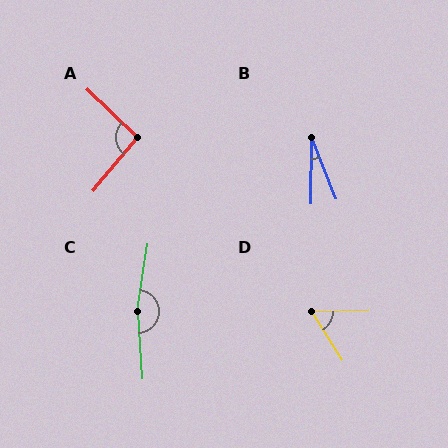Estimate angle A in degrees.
Approximately 94 degrees.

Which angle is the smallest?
B, at approximately 22 degrees.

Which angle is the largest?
C, at approximately 167 degrees.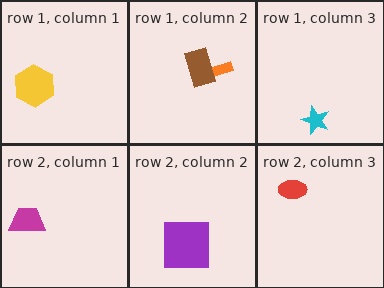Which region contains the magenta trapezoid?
The row 2, column 1 region.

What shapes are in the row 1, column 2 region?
The orange arrow, the brown rectangle.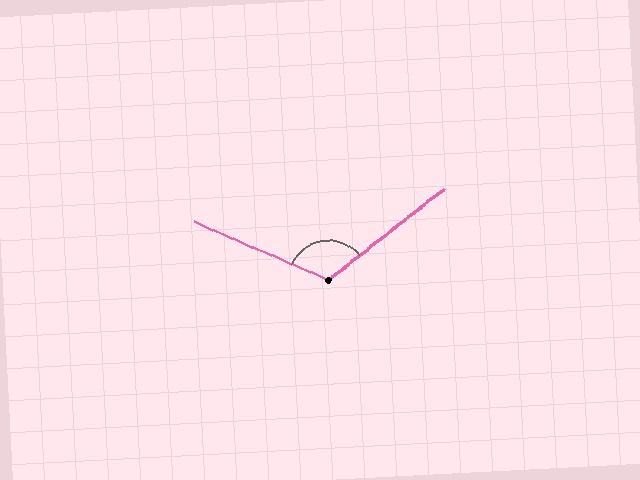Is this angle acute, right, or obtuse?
It is obtuse.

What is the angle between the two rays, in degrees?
Approximately 119 degrees.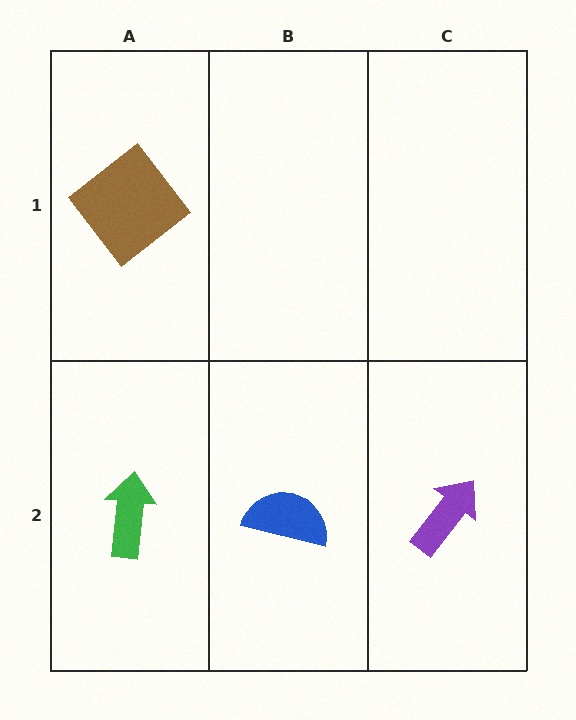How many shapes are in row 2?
3 shapes.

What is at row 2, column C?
A purple arrow.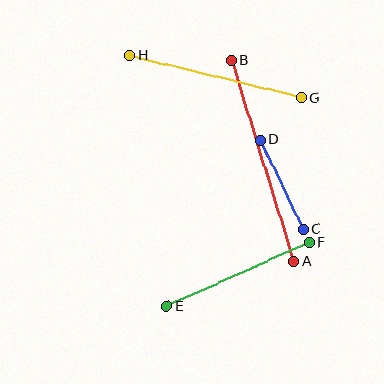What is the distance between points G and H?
The distance is approximately 177 pixels.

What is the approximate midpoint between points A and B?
The midpoint is at approximately (263, 161) pixels.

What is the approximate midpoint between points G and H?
The midpoint is at approximately (216, 77) pixels.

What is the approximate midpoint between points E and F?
The midpoint is at approximately (238, 274) pixels.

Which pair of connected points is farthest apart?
Points A and B are farthest apart.